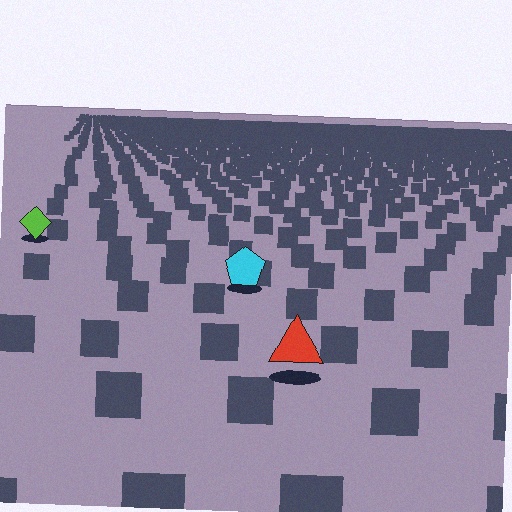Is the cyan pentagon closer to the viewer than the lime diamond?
Yes. The cyan pentagon is closer — you can tell from the texture gradient: the ground texture is coarser near it.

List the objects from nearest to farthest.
From nearest to farthest: the red triangle, the cyan pentagon, the lime diamond.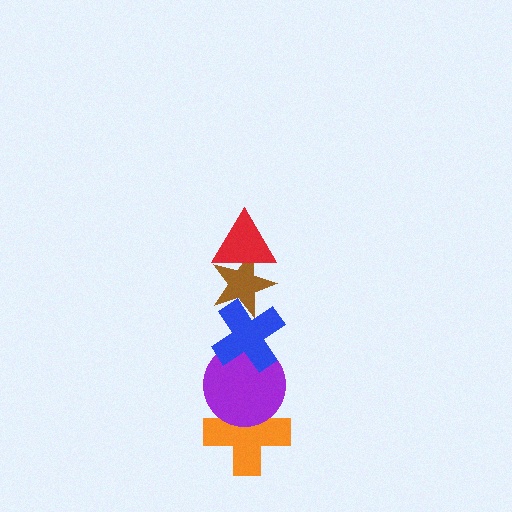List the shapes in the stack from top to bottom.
From top to bottom: the red triangle, the brown star, the blue cross, the purple circle, the orange cross.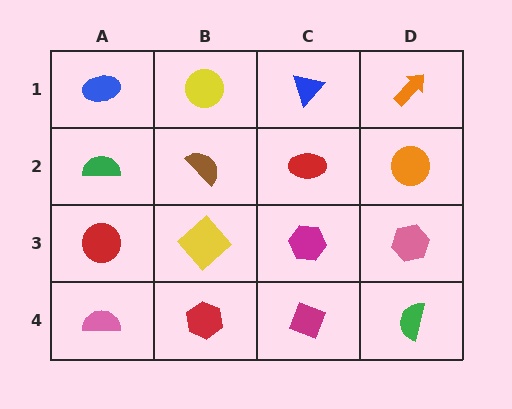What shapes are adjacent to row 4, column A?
A red circle (row 3, column A), a red hexagon (row 4, column B).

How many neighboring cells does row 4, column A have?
2.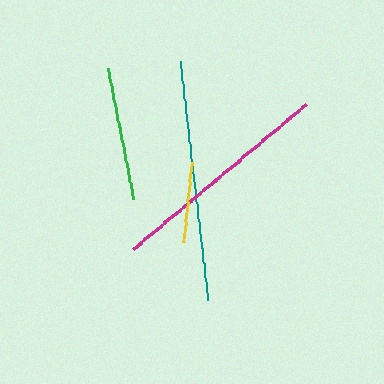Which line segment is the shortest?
The yellow line is the shortest at approximately 81 pixels.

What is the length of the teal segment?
The teal segment is approximately 240 pixels long.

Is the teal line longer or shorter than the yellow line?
The teal line is longer than the yellow line.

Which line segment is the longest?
The teal line is the longest at approximately 240 pixels.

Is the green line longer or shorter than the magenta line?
The magenta line is longer than the green line.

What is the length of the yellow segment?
The yellow segment is approximately 81 pixels long.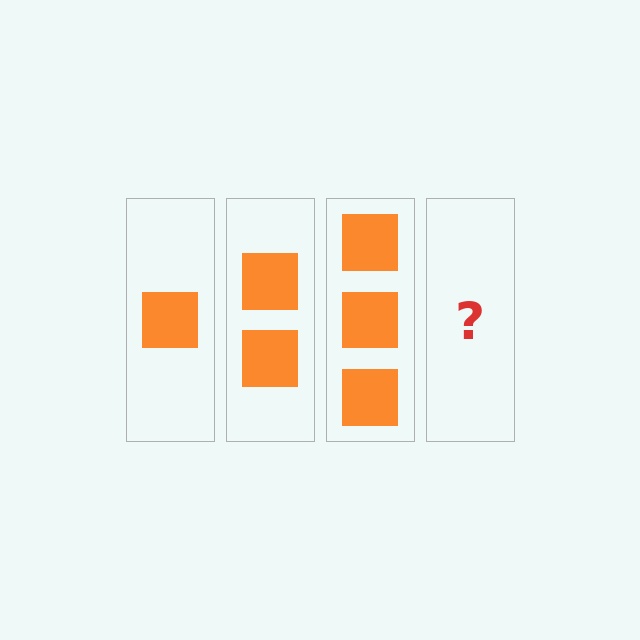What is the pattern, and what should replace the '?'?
The pattern is that each step adds one more square. The '?' should be 4 squares.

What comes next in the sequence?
The next element should be 4 squares.